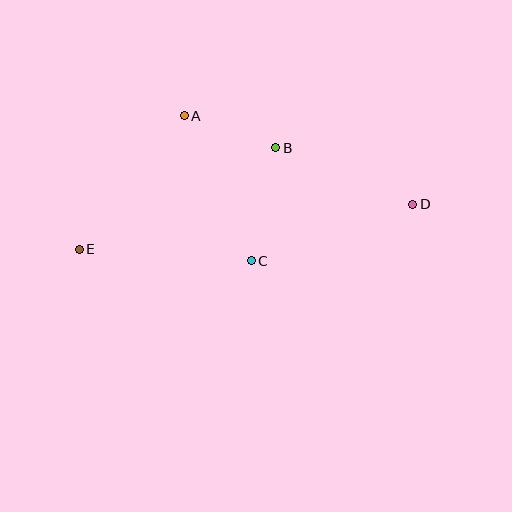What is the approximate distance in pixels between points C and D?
The distance between C and D is approximately 171 pixels.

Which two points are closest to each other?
Points A and B are closest to each other.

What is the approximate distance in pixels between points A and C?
The distance between A and C is approximately 160 pixels.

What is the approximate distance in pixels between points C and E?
The distance between C and E is approximately 172 pixels.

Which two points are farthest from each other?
Points D and E are farthest from each other.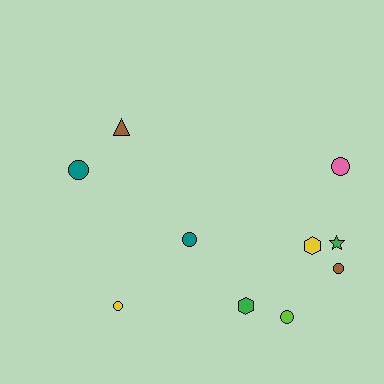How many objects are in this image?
There are 10 objects.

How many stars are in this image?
There is 1 star.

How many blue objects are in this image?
There are no blue objects.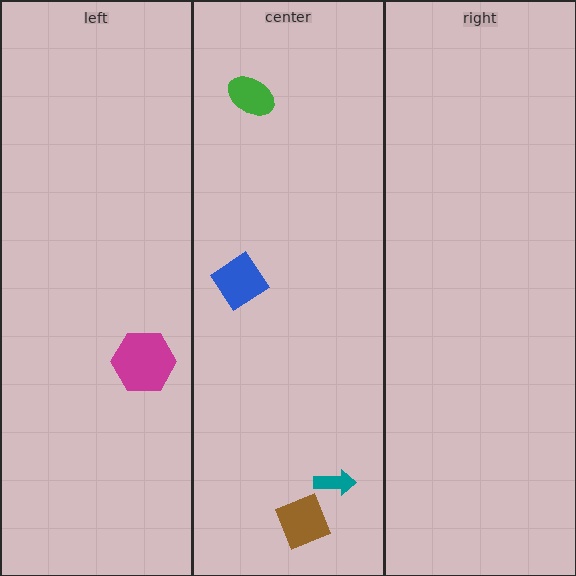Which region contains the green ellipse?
The center region.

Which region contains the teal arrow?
The center region.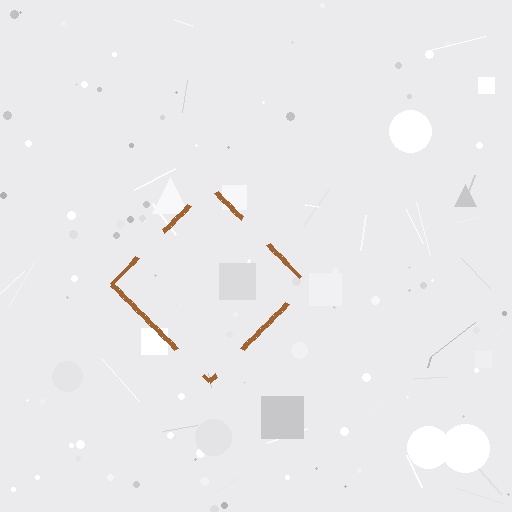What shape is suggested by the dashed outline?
The dashed outline suggests a diamond.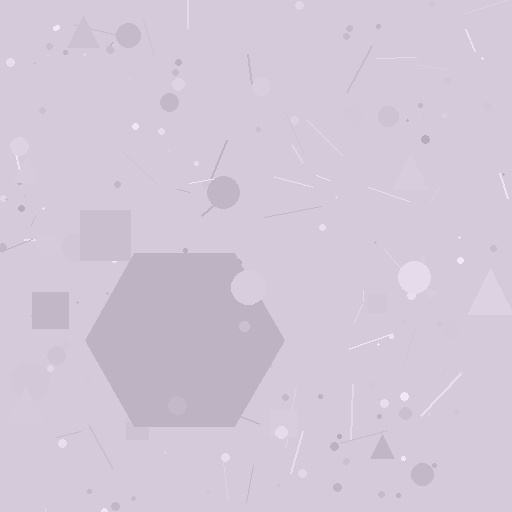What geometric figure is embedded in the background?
A hexagon is embedded in the background.